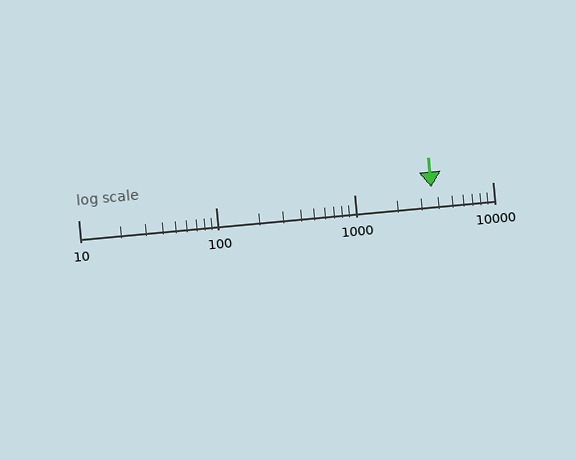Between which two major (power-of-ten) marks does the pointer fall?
The pointer is between 1000 and 10000.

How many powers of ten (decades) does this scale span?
The scale spans 3 decades, from 10 to 10000.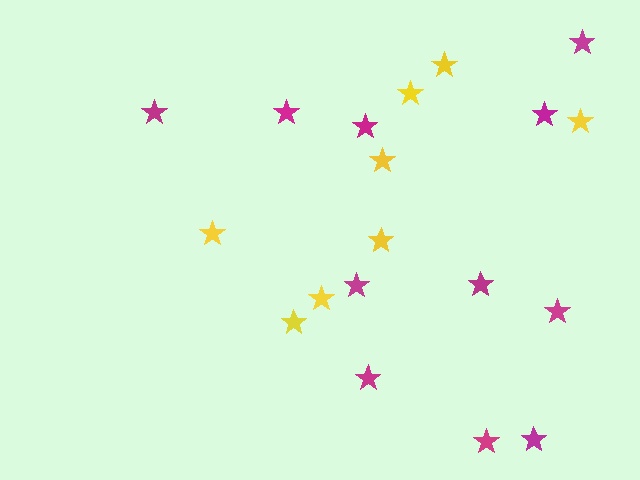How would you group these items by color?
There are 2 groups: one group of yellow stars (8) and one group of magenta stars (11).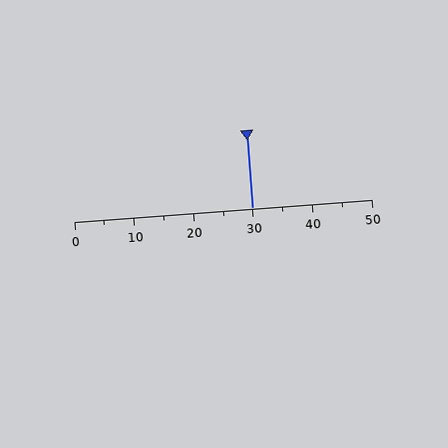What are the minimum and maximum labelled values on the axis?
The axis runs from 0 to 50.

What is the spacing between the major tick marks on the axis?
The major ticks are spaced 10 apart.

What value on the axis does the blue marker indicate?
The marker indicates approximately 30.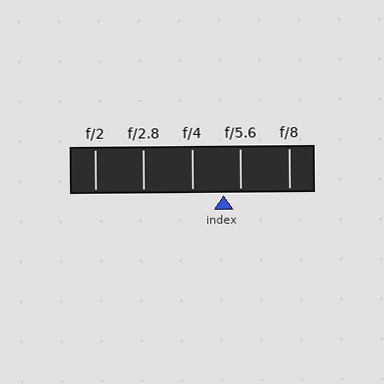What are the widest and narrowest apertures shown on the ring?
The widest aperture shown is f/2 and the narrowest is f/8.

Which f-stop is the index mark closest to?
The index mark is closest to f/5.6.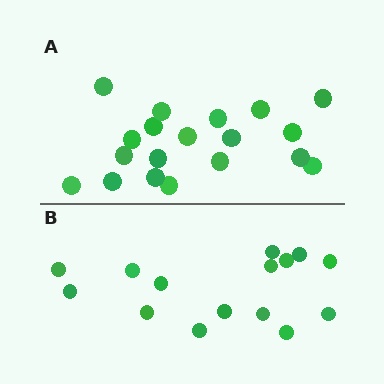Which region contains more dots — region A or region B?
Region A (the top region) has more dots.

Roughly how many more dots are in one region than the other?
Region A has about 4 more dots than region B.